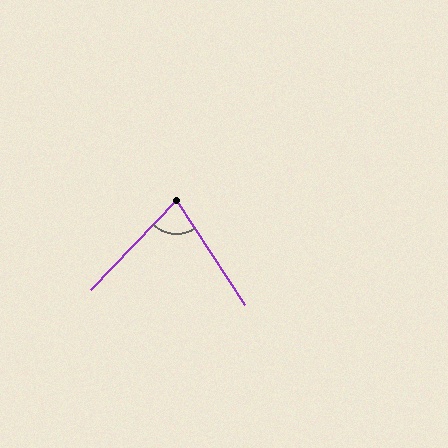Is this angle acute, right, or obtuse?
It is acute.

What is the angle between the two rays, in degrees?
Approximately 77 degrees.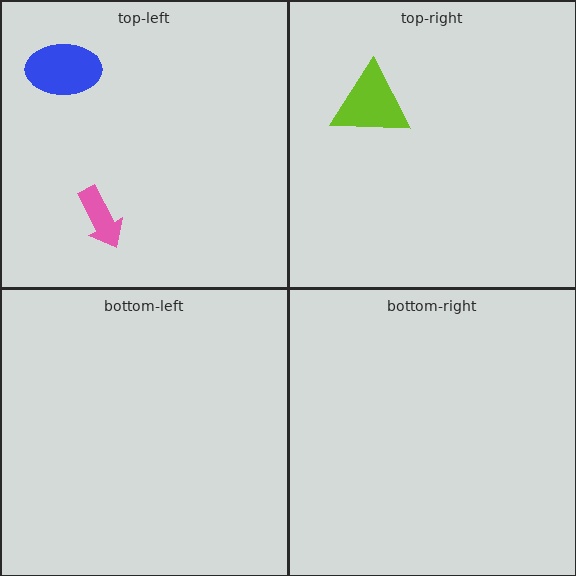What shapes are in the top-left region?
The blue ellipse, the pink arrow.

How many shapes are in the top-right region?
1.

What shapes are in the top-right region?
The lime triangle.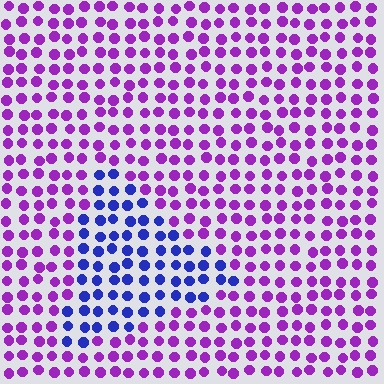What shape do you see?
I see a triangle.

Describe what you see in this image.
The image is filled with small purple elements in a uniform arrangement. A triangle-shaped region is visible where the elements are tinted to a slightly different hue, forming a subtle color boundary.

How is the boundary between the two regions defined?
The boundary is defined purely by a slight shift in hue (about 52 degrees). Spacing, size, and orientation are identical on both sides.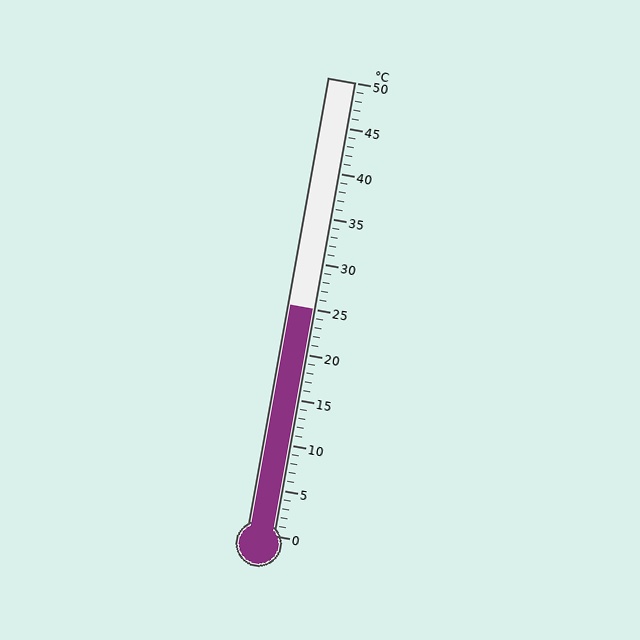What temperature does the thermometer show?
The thermometer shows approximately 25°C.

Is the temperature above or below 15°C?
The temperature is above 15°C.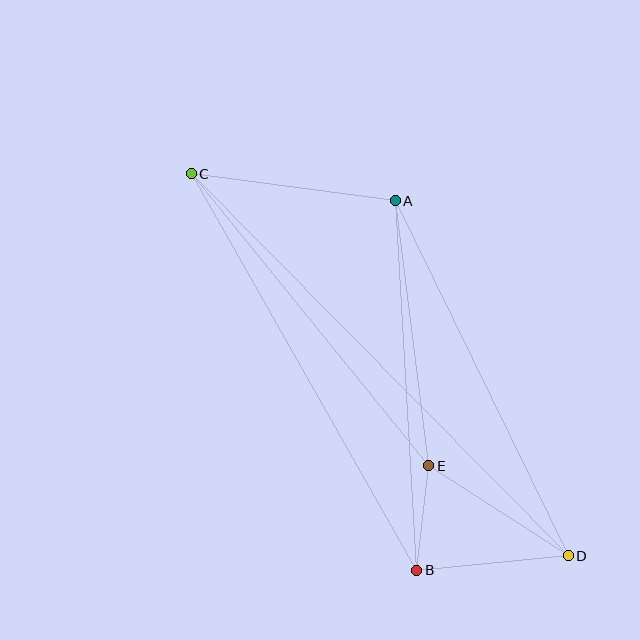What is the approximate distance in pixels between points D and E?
The distance between D and E is approximately 166 pixels.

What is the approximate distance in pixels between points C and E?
The distance between C and E is approximately 376 pixels.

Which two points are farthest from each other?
Points C and D are farthest from each other.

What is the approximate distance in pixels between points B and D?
The distance between B and D is approximately 152 pixels.